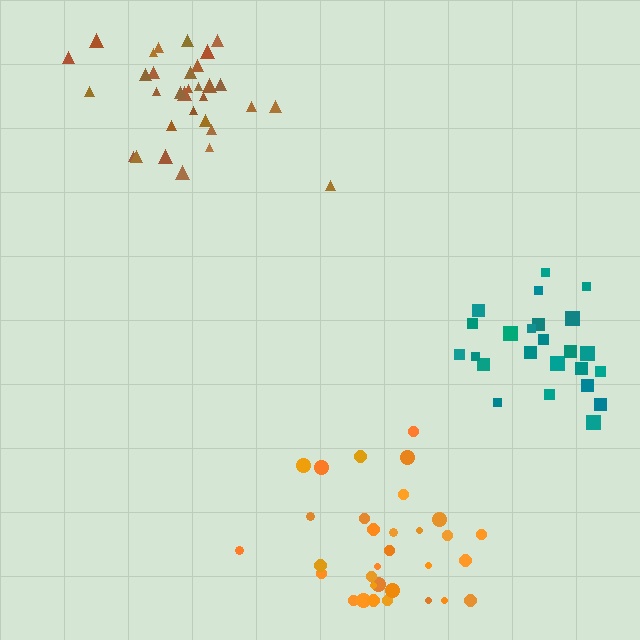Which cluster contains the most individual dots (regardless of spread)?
Brown (33).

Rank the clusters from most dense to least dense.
brown, orange, teal.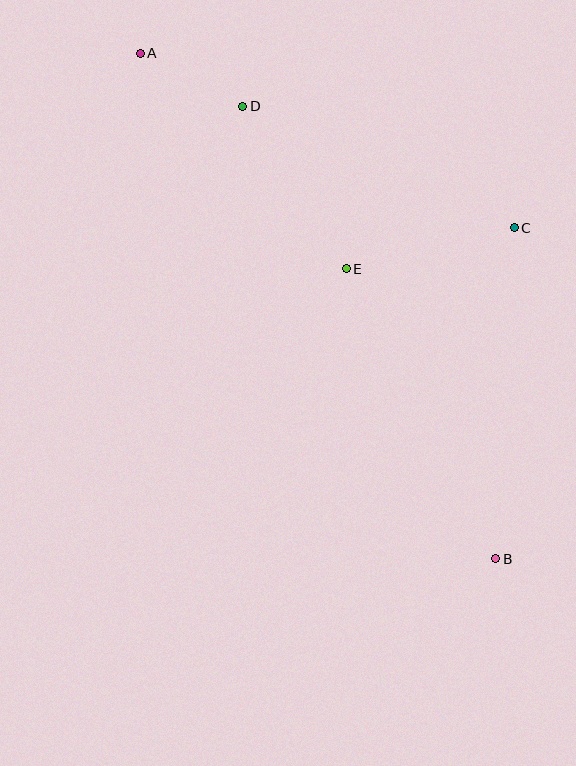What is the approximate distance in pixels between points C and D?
The distance between C and D is approximately 297 pixels.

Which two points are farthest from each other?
Points A and B are farthest from each other.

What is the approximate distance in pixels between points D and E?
The distance between D and E is approximately 193 pixels.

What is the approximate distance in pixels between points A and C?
The distance between A and C is approximately 413 pixels.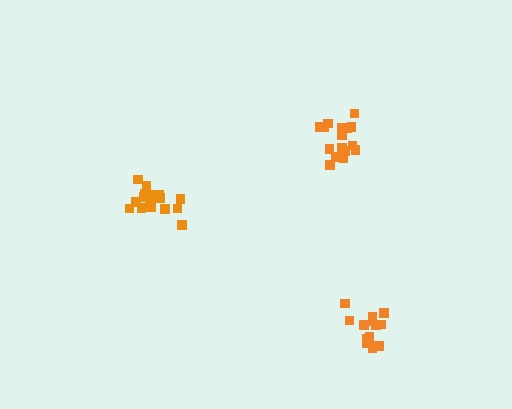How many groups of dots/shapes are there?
There are 3 groups.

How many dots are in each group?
Group 1: 17 dots, Group 2: 17 dots, Group 3: 14 dots (48 total).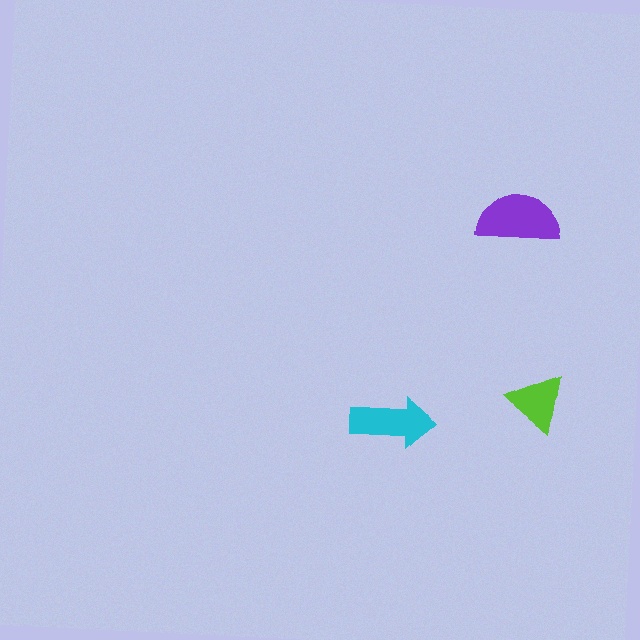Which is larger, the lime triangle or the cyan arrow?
The cyan arrow.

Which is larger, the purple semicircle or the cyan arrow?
The purple semicircle.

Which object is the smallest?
The lime triangle.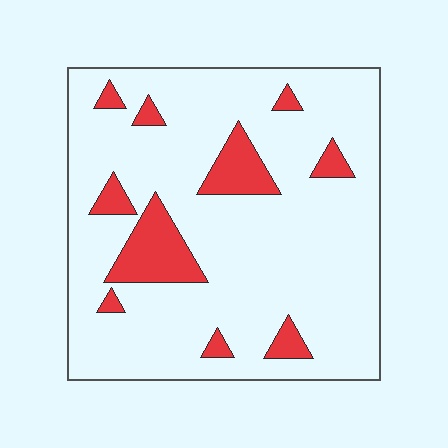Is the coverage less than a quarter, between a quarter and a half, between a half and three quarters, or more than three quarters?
Less than a quarter.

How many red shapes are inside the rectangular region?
10.